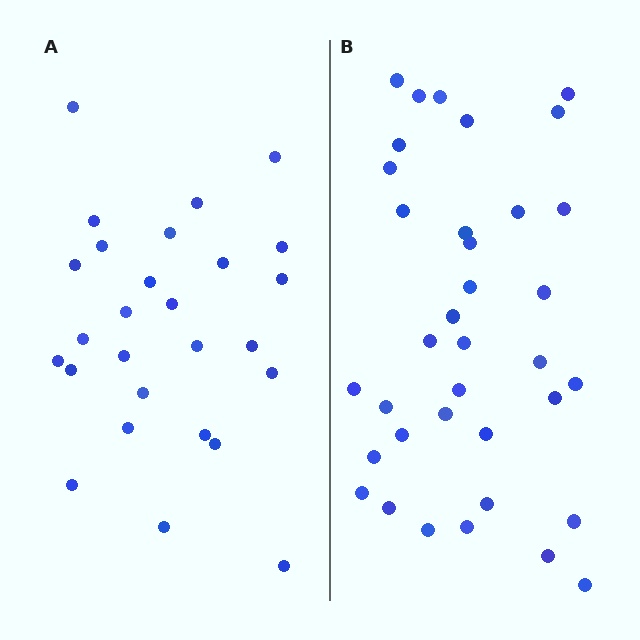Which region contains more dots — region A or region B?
Region B (the right region) has more dots.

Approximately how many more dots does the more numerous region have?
Region B has roughly 8 or so more dots than region A.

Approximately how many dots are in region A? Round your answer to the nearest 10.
About 30 dots. (The exact count is 27, which rounds to 30.)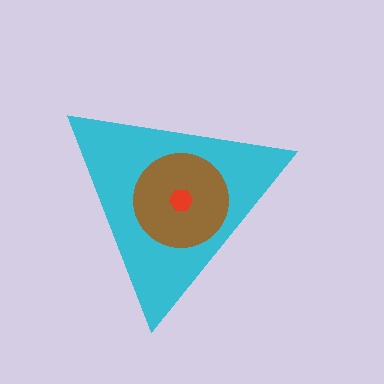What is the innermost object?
The red hexagon.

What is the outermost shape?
The cyan triangle.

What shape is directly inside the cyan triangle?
The brown circle.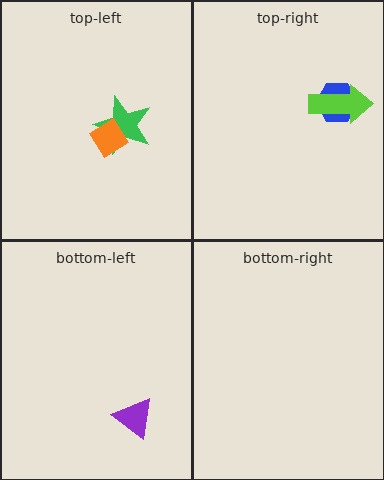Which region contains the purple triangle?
The bottom-left region.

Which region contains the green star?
The top-left region.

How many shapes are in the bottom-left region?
1.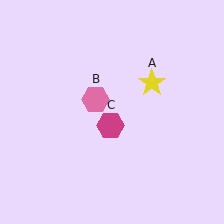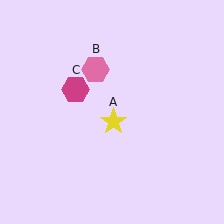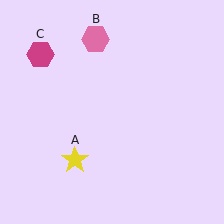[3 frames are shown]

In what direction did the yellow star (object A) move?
The yellow star (object A) moved down and to the left.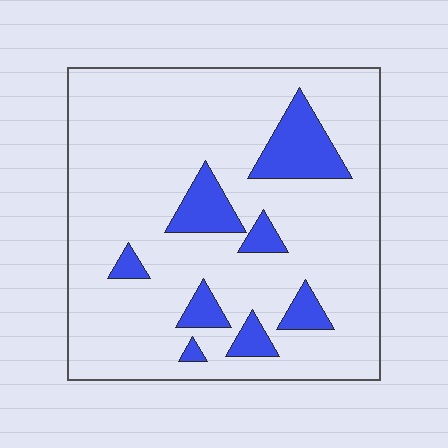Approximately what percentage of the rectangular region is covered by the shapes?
Approximately 15%.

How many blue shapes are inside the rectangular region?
8.